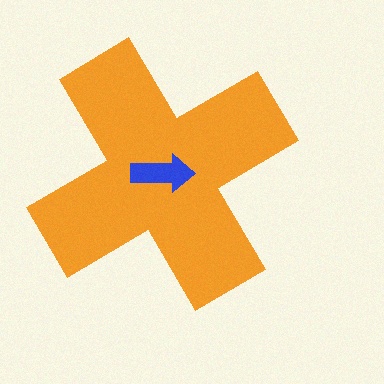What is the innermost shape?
The blue arrow.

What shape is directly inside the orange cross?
The blue arrow.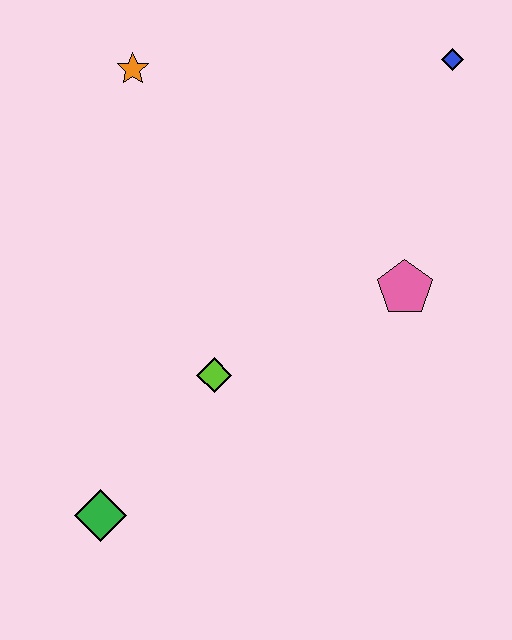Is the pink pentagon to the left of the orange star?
No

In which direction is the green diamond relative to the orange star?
The green diamond is below the orange star.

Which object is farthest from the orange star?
The green diamond is farthest from the orange star.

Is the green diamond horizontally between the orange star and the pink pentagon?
No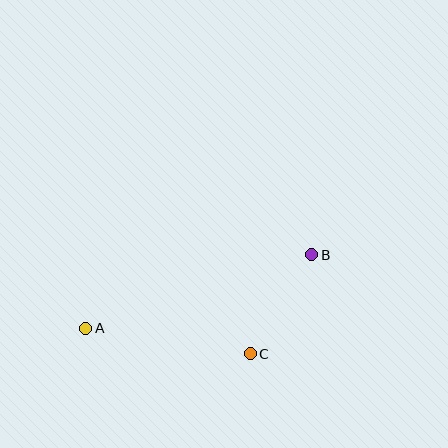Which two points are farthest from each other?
Points A and B are farthest from each other.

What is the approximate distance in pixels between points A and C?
The distance between A and C is approximately 167 pixels.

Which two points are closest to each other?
Points B and C are closest to each other.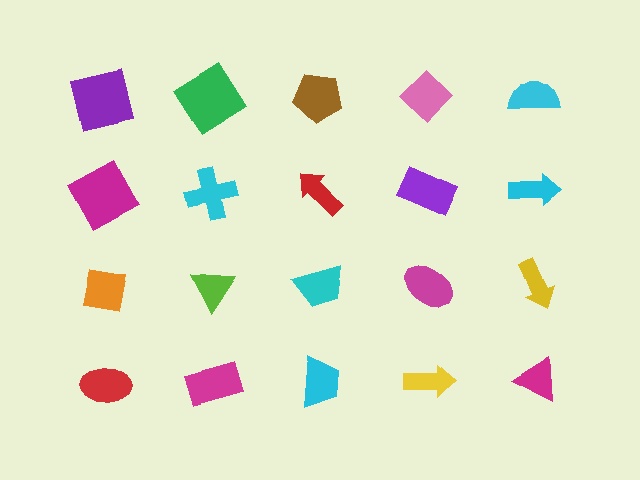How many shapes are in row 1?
5 shapes.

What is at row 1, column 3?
A brown pentagon.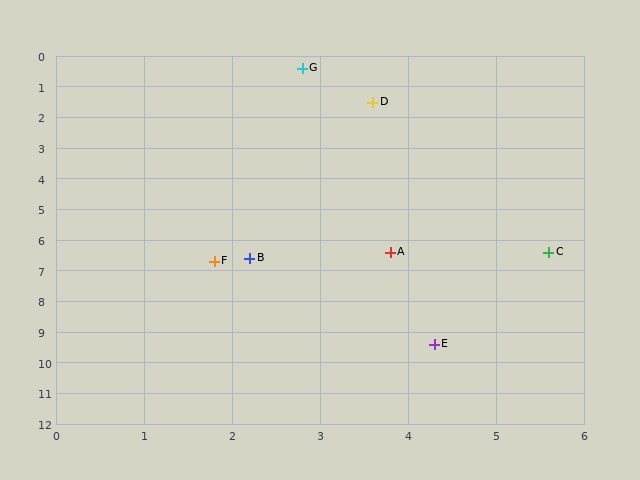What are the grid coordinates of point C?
Point C is at approximately (5.6, 6.4).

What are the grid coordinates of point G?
Point G is at approximately (2.8, 0.4).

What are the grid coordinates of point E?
Point E is at approximately (4.3, 9.4).